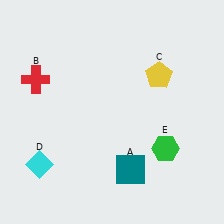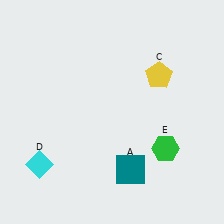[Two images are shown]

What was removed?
The red cross (B) was removed in Image 2.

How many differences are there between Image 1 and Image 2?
There is 1 difference between the two images.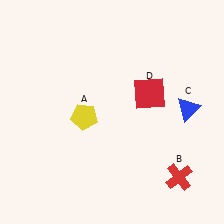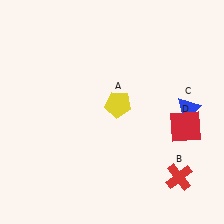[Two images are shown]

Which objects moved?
The objects that moved are: the yellow pentagon (A), the red square (D).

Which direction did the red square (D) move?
The red square (D) moved right.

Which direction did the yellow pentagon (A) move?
The yellow pentagon (A) moved right.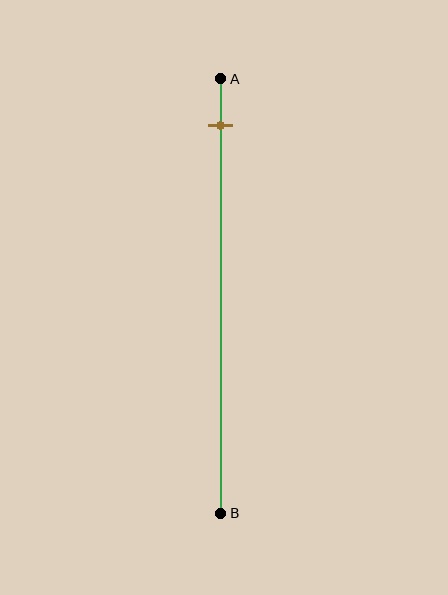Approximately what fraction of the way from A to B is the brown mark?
The brown mark is approximately 10% of the way from A to B.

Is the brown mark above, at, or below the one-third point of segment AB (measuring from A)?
The brown mark is above the one-third point of segment AB.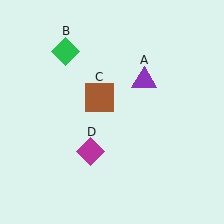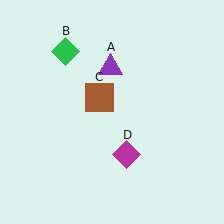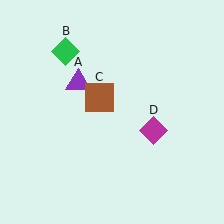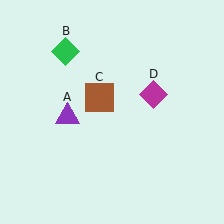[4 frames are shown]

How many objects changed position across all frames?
2 objects changed position: purple triangle (object A), magenta diamond (object D).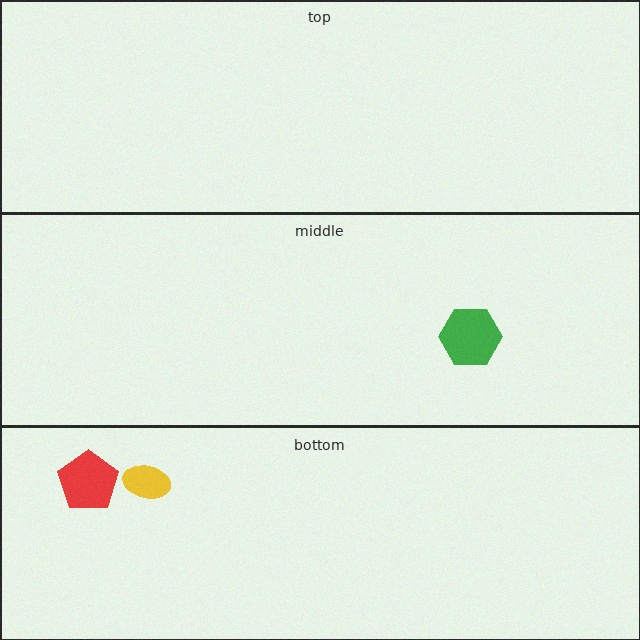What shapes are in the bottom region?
The yellow ellipse, the red pentagon.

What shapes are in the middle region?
The green hexagon.